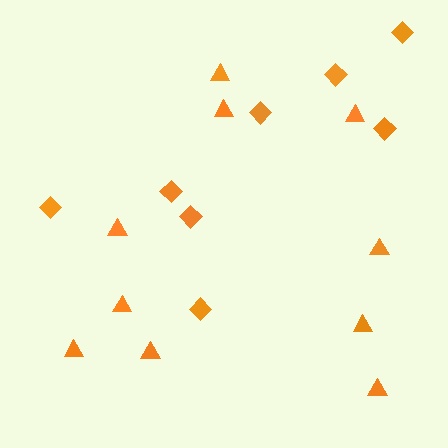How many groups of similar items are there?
There are 2 groups: one group of diamonds (8) and one group of triangles (10).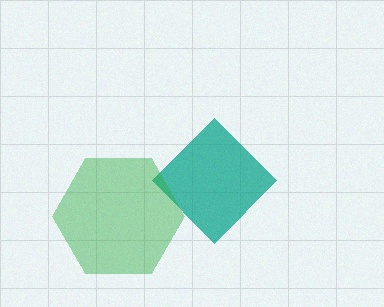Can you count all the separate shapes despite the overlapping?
Yes, there are 2 separate shapes.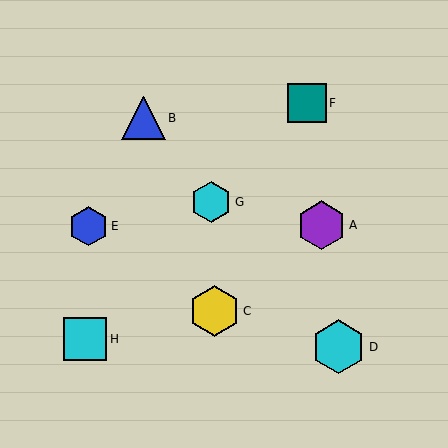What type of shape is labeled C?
Shape C is a yellow hexagon.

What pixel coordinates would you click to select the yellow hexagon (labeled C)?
Click at (215, 311) to select the yellow hexagon C.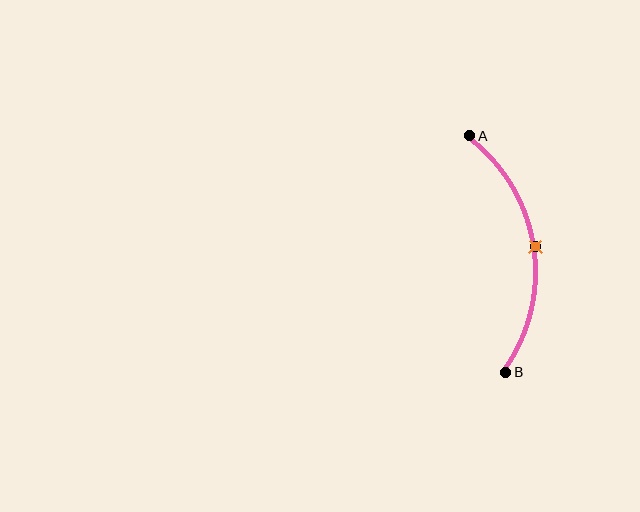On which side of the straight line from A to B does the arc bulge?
The arc bulges to the right of the straight line connecting A and B.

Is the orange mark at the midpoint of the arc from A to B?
Yes. The orange mark lies on the arc at equal arc-length from both A and B — it is the arc midpoint.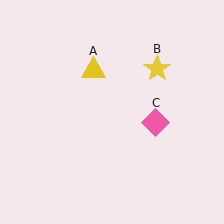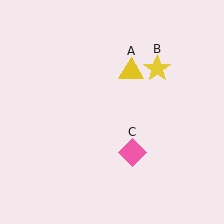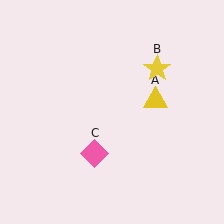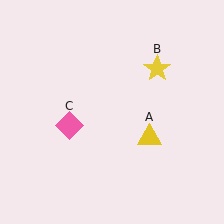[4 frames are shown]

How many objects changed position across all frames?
2 objects changed position: yellow triangle (object A), pink diamond (object C).